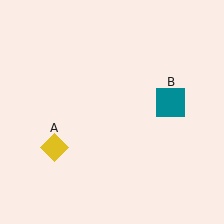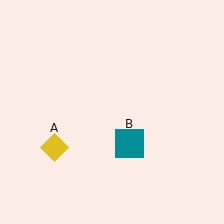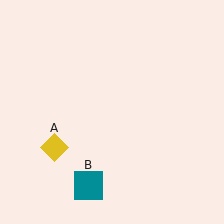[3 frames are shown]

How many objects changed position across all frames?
1 object changed position: teal square (object B).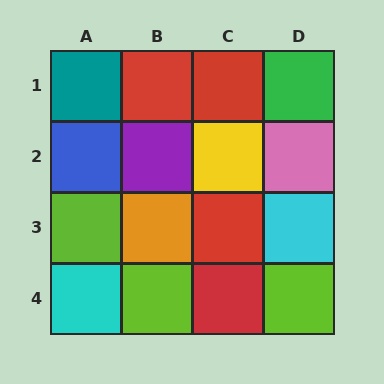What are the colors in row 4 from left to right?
Cyan, lime, red, lime.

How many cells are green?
1 cell is green.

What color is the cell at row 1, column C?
Red.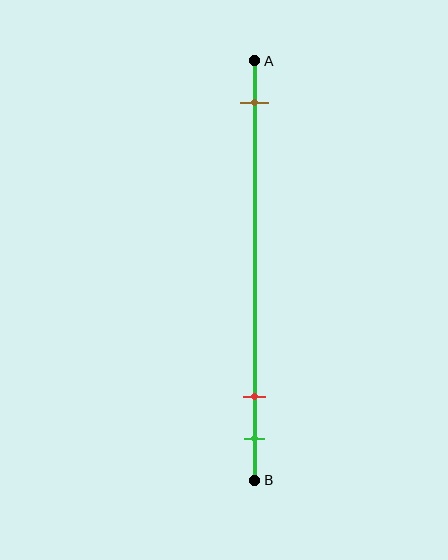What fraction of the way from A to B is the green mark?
The green mark is approximately 90% (0.9) of the way from A to B.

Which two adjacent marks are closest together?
The red and green marks are the closest adjacent pair.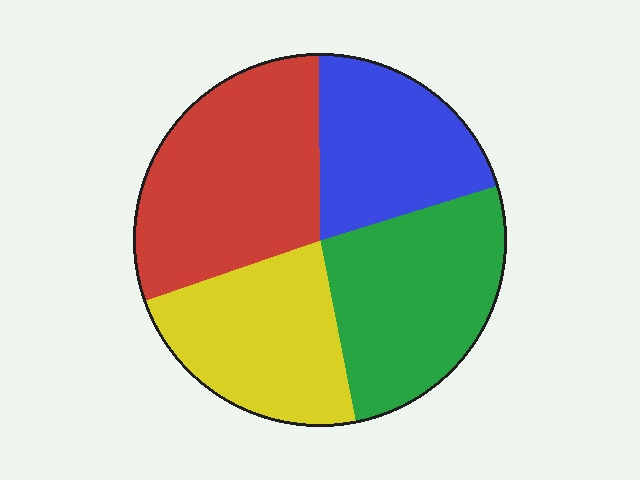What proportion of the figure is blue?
Blue takes up about one fifth (1/5) of the figure.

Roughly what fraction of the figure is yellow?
Yellow covers roughly 25% of the figure.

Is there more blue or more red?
Red.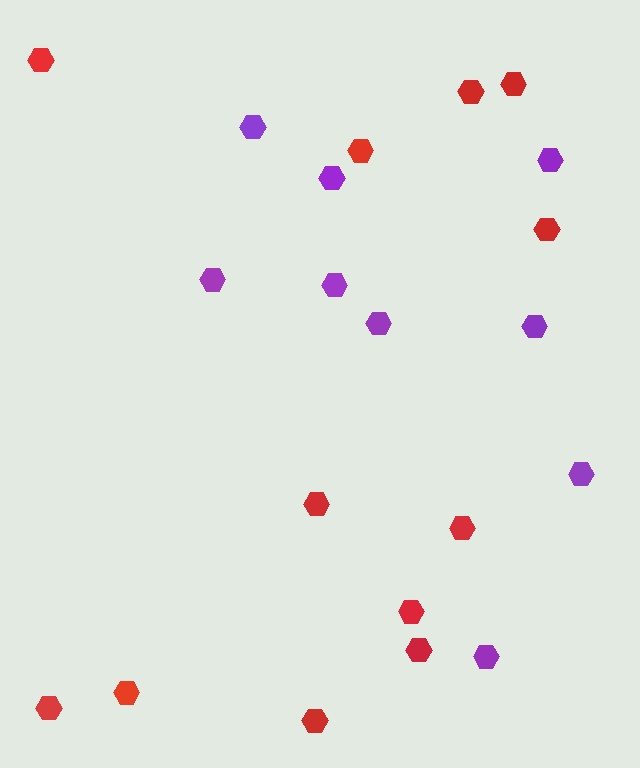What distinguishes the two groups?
There are 2 groups: one group of red hexagons (12) and one group of purple hexagons (9).